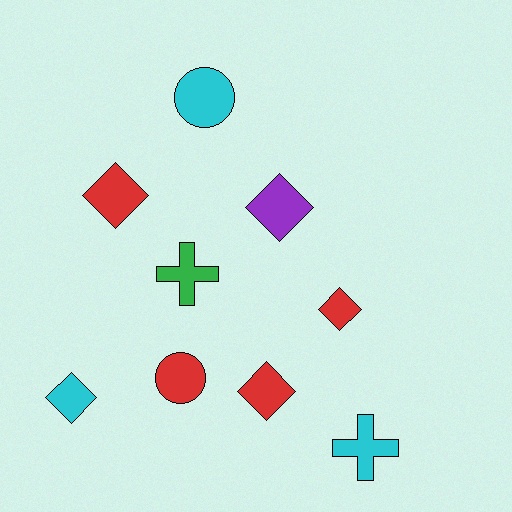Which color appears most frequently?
Red, with 4 objects.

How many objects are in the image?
There are 9 objects.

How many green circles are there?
There are no green circles.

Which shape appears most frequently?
Diamond, with 5 objects.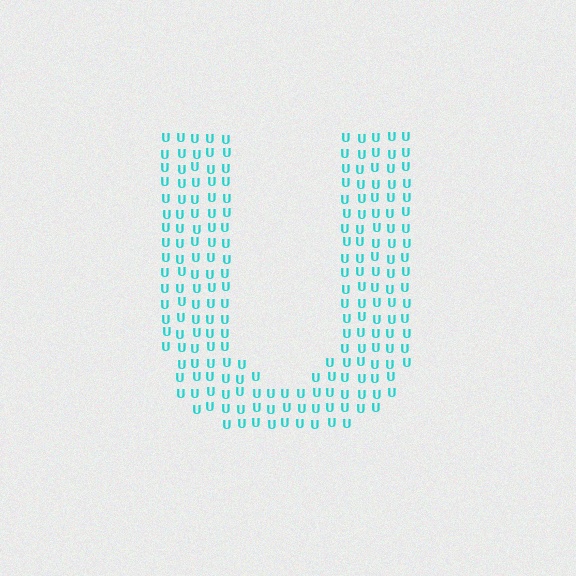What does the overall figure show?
The overall figure shows the letter U.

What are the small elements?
The small elements are letter U's.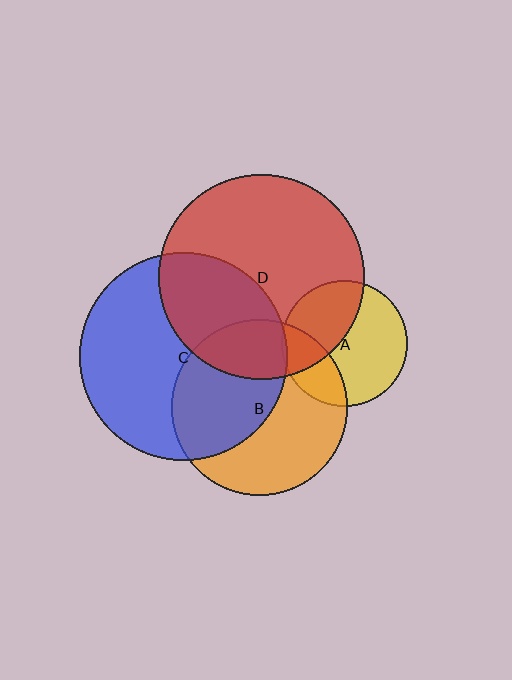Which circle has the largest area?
Circle C (blue).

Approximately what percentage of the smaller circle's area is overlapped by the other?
Approximately 25%.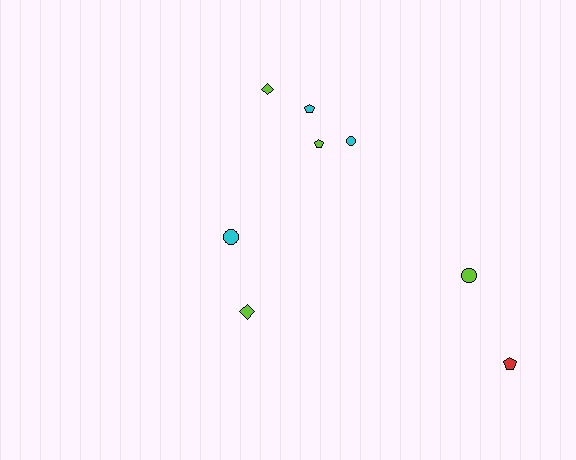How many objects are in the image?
There are 8 objects.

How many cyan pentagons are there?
There is 1 cyan pentagon.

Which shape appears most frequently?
Circle, with 3 objects.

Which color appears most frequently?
Lime, with 4 objects.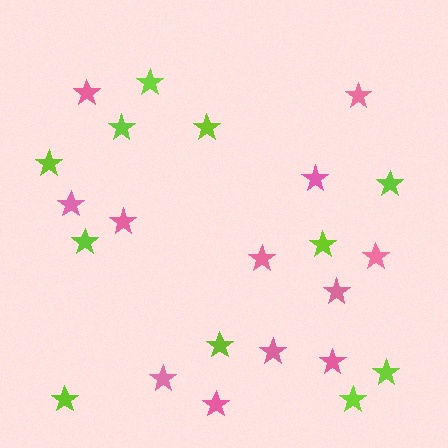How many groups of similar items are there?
There are 2 groups: one group of pink stars (12) and one group of lime stars (11).